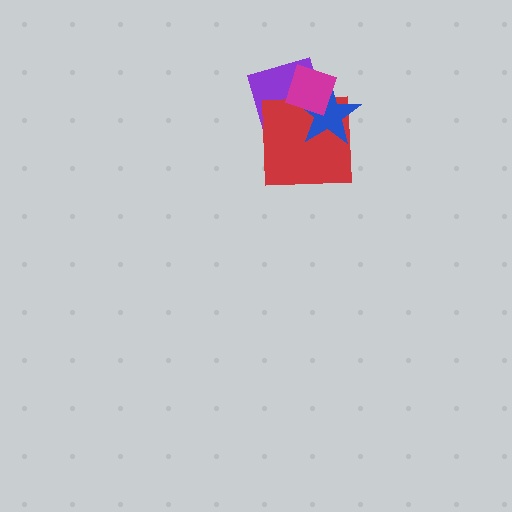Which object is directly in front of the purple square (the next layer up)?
The red square is directly in front of the purple square.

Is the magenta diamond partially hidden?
No, no other shape covers it.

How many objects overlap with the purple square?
3 objects overlap with the purple square.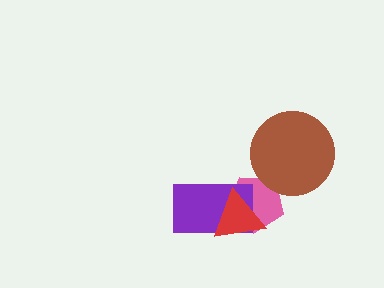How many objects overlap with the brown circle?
1 object overlaps with the brown circle.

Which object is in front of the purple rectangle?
The red triangle is in front of the purple rectangle.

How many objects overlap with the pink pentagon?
3 objects overlap with the pink pentagon.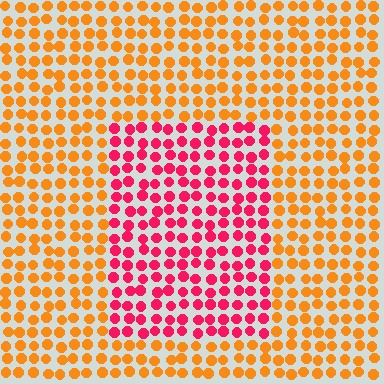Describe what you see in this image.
The image is filled with small orange elements in a uniform arrangement. A rectangle-shaped region is visible where the elements are tinted to a slightly different hue, forming a subtle color boundary.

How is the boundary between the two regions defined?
The boundary is defined purely by a slight shift in hue (about 51 degrees). Spacing, size, and orientation are identical on both sides.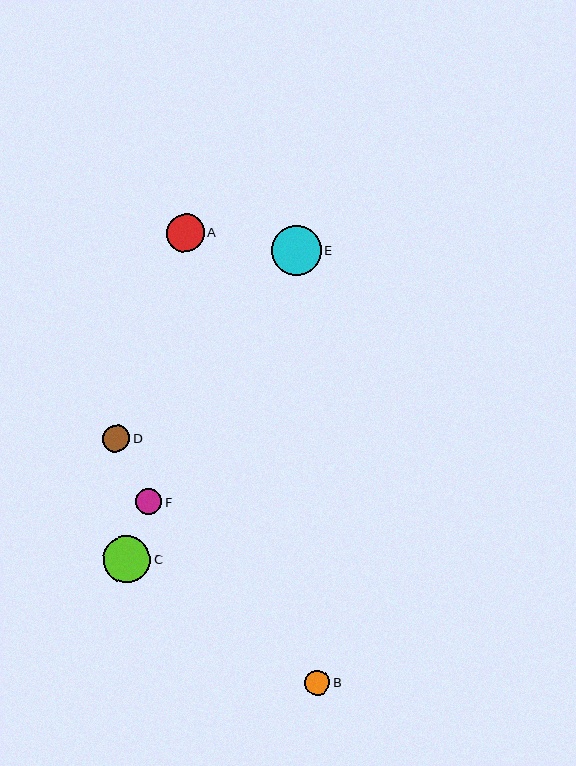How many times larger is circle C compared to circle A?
Circle C is approximately 1.2 times the size of circle A.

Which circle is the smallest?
Circle B is the smallest with a size of approximately 25 pixels.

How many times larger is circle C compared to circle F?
Circle C is approximately 1.8 times the size of circle F.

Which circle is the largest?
Circle E is the largest with a size of approximately 50 pixels.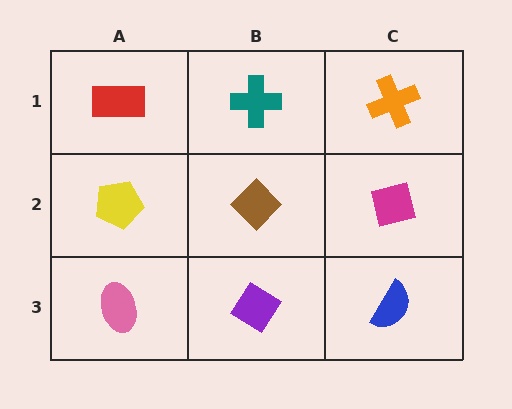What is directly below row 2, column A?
A pink ellipse.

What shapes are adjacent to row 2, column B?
A teal cross (row 1, column B), a purple diamond (row 3, column B), a yellow pentagon (row 2, column A), a magenta square (row 2, column C).